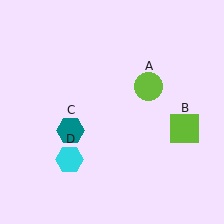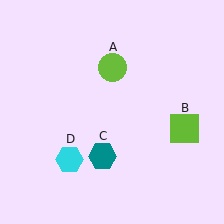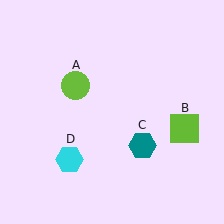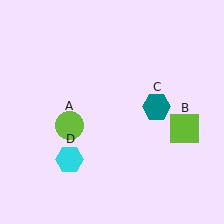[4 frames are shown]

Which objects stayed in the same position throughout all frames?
Lime square (object B) and cyan hexagon (object D) remained stationary.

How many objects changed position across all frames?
2 objects changed position: lime circle (object A), teal hexagon (object C).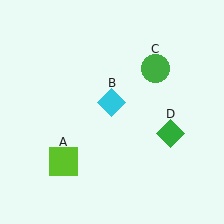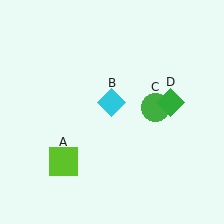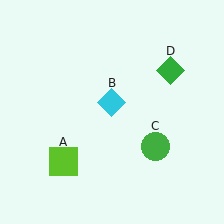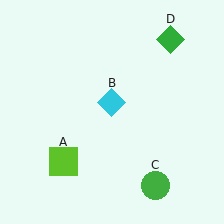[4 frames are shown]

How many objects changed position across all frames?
2 objects changed position: green circle (object C), green diamond (object D).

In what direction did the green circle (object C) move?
The green circle (object C) moved down.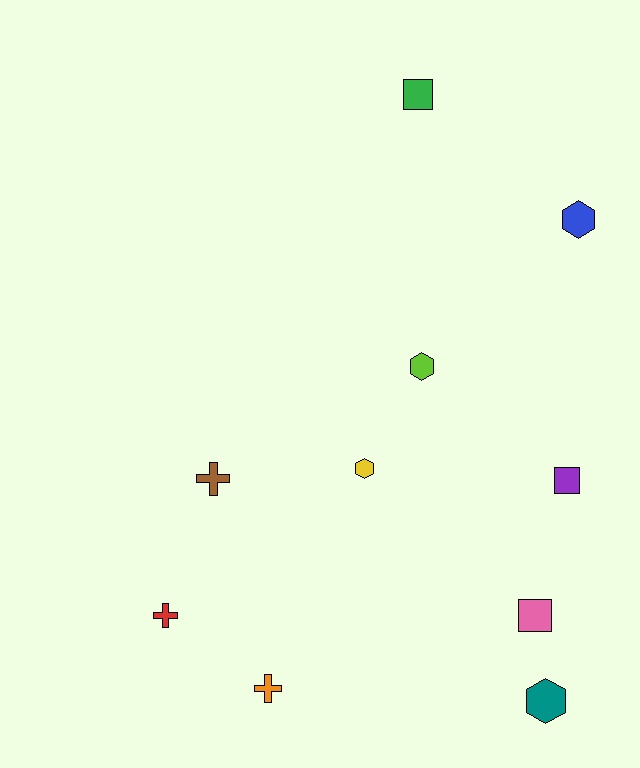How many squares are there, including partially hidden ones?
There are 3 squares.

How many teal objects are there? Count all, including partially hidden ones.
There is 1 teal object.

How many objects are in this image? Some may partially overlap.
There are 10 objects.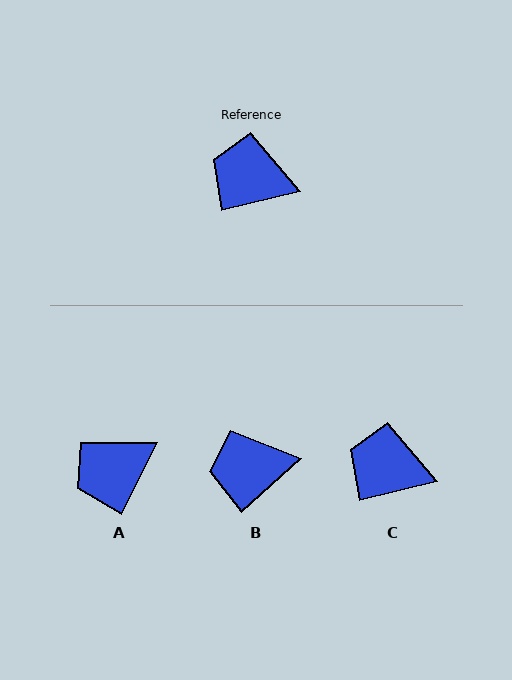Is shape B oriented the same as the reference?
No, it is off by about 28 degrees.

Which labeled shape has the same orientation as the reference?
C.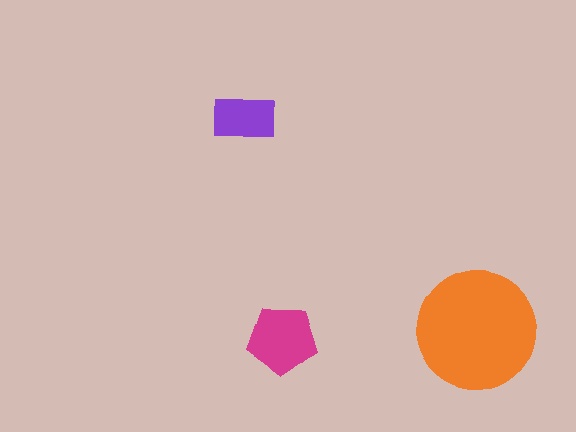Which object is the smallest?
The purple rectangle.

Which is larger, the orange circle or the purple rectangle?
The orange circle.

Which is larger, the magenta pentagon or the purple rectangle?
The magenta pentagon.